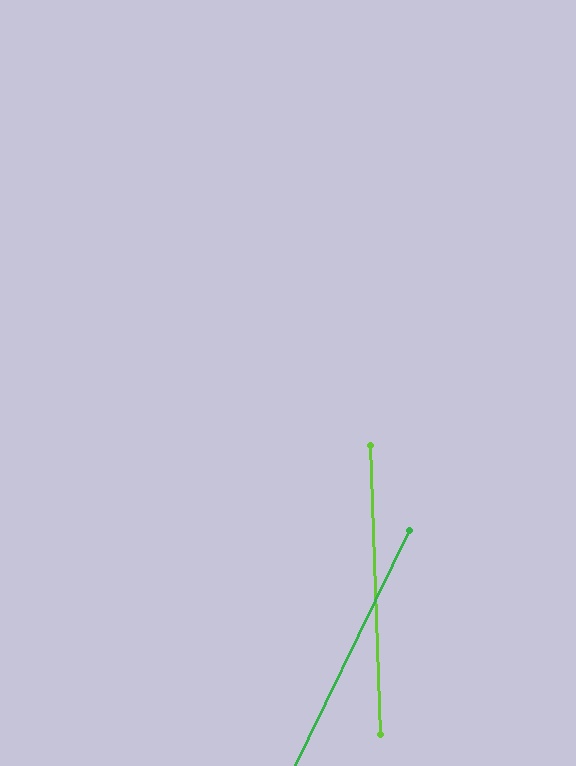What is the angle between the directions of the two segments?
Approximately 28 degrees.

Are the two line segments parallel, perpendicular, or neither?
Neither parallel nor perpendicular — they differ by about 28°.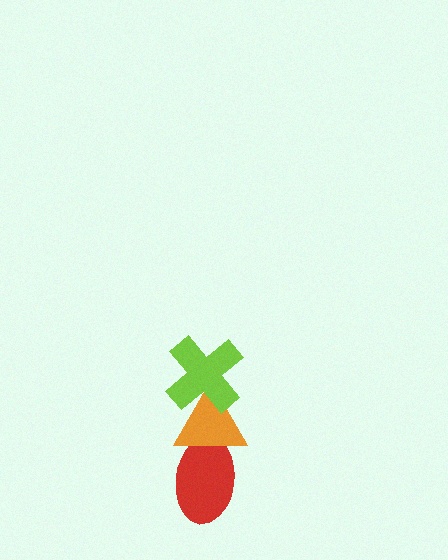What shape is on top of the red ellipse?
The orange triangle is on top of the red ellipse.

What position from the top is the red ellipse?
The red ellipse is 3rd from the top.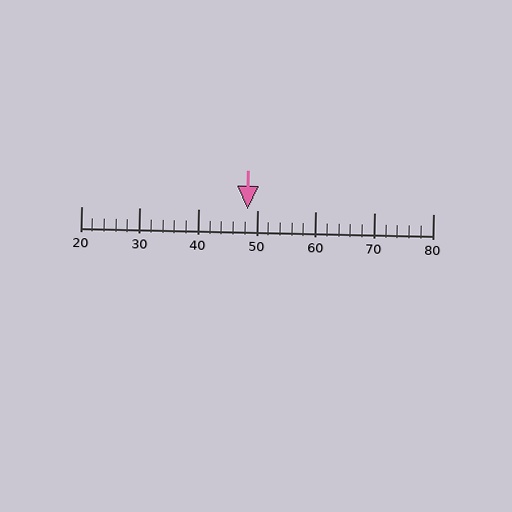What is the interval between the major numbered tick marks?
The major tick marks are spaced 10 units apart.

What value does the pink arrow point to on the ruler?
The pink arrow points to approximately 48.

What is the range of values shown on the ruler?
The ruler shows values from 20 to 80.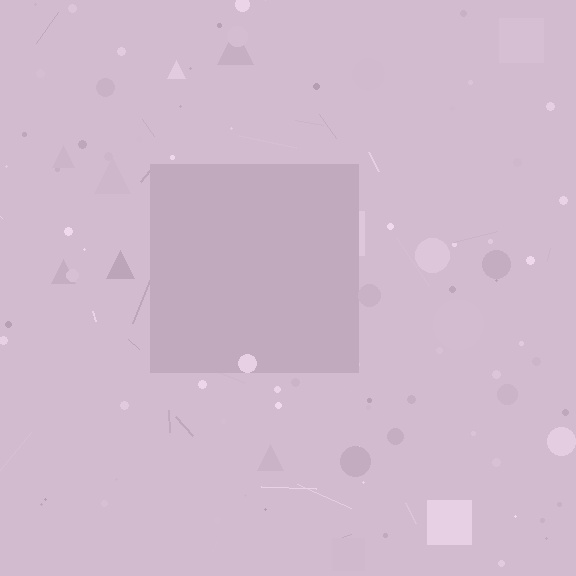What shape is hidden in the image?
A square is hidden in the image.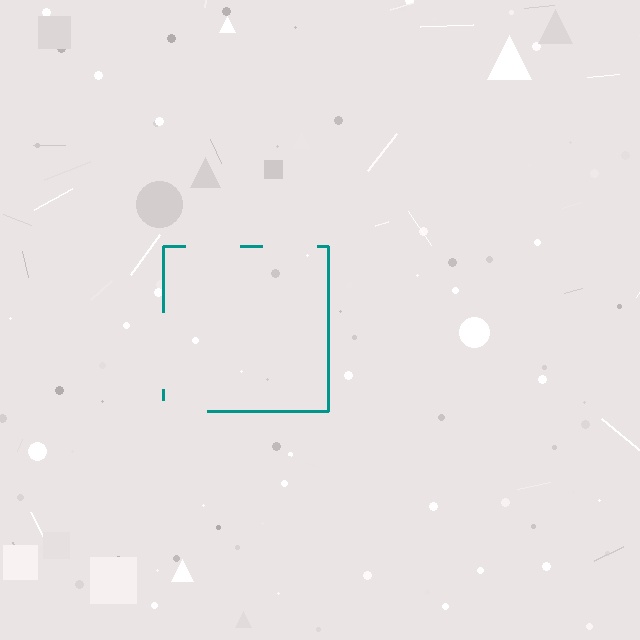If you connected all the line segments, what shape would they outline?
They would outline a square.